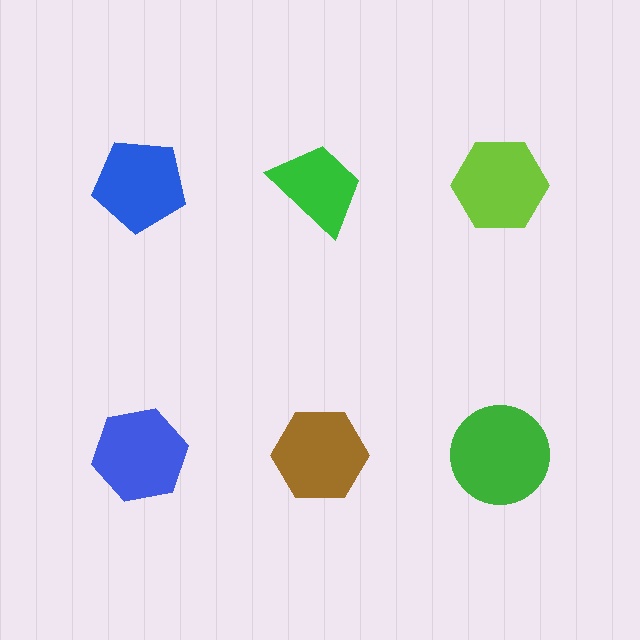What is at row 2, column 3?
A green circle.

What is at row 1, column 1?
A blue pentagon.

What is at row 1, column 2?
A green trapezoid.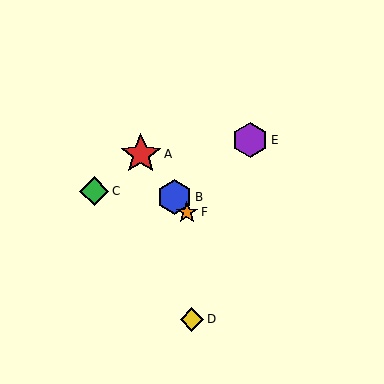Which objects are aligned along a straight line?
Objects A, B, F are aligned along a straight line.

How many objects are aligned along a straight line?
3 objects (A, B, F) are aligned along a straight line.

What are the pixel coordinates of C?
Object C is at (94, 191).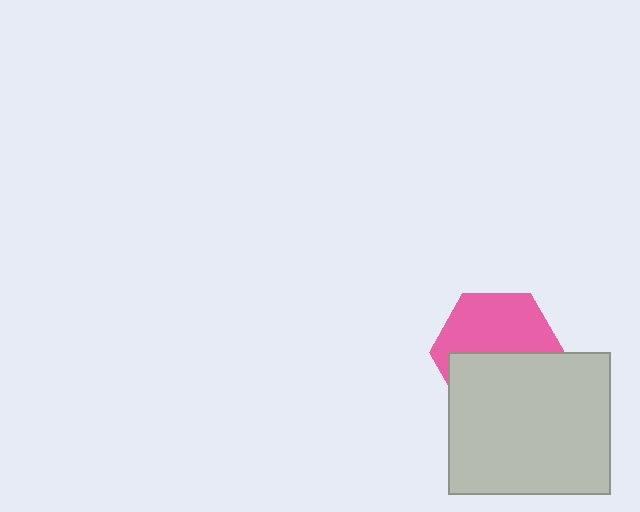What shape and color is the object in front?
The object in front is a light gray rectangle.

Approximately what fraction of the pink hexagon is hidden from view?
Roughly 48% of the pink hexagon is hidden behind the light gray rectangle.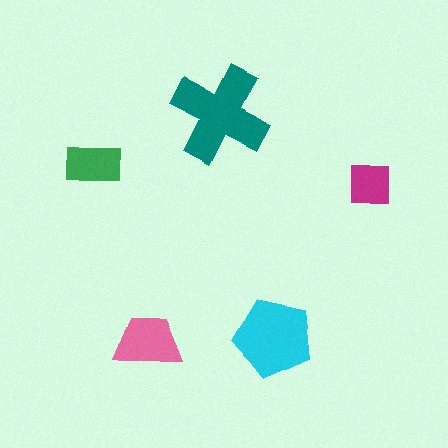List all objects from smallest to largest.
The magenta square, the green rectangle, the pink trapezoid, the cyan pentagon, the teal cross.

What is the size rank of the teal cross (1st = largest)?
1st.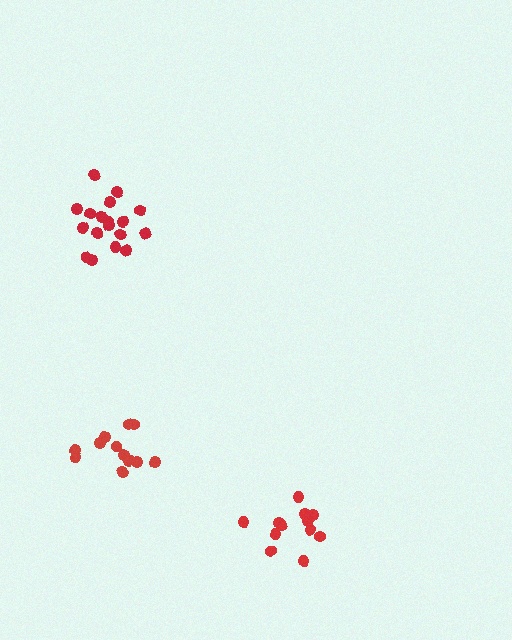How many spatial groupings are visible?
There are 3 spatial groupings.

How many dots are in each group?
Group 1: 18 dots, Group 2: 12 dots, Group 3: 12 dots (42 total).